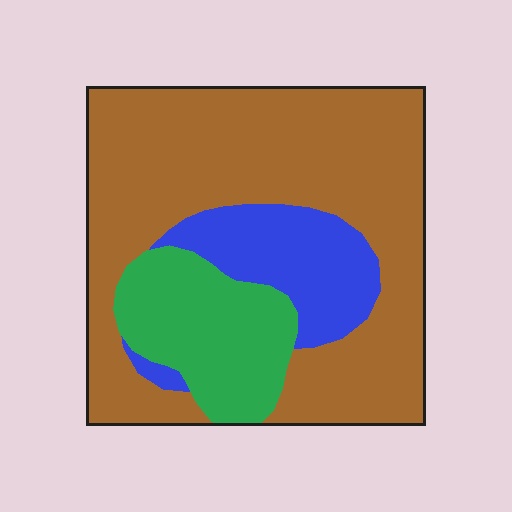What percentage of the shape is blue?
Blue takes up about one sixth (1/6) of the shape.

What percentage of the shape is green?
Green covers 19% of the shape.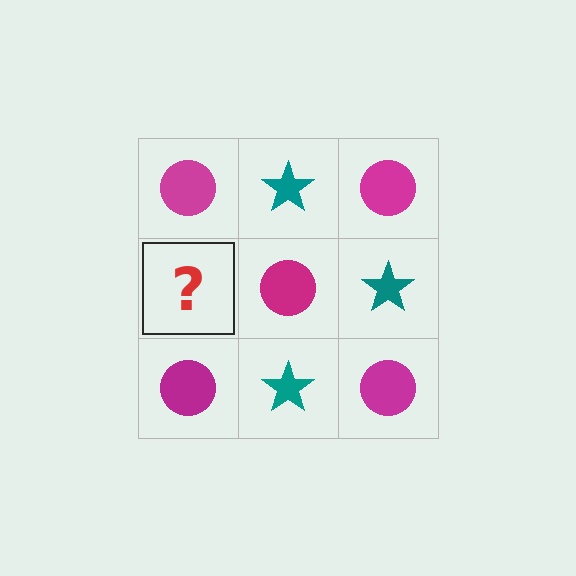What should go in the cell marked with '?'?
The missing cell should contain a teal star.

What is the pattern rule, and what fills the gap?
The rule is that it alternates magenta circle and teal star in a checkerboard pattern. The gap should be filled with a teal star.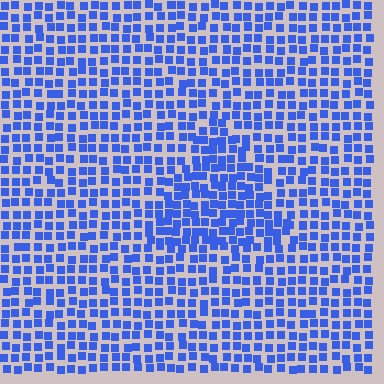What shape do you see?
I see a triangle.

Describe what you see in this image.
The image contains small blue elements arranged at two different densities. A triangle-shaped region is visible where the elements are more densely packed than the surrounding area.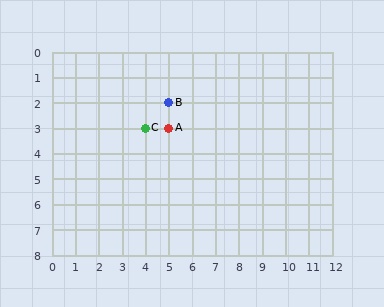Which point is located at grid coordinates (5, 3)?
Point A is at (5, 3).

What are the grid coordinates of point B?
Point B is at grid coordinates (5, 2).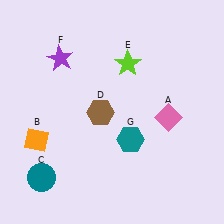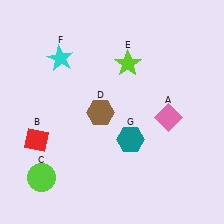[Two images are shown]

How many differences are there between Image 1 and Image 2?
There are 3 differences between the two images.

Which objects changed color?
B changed from orange to red. C changed from teal to lime. F changed from purple to cyan.